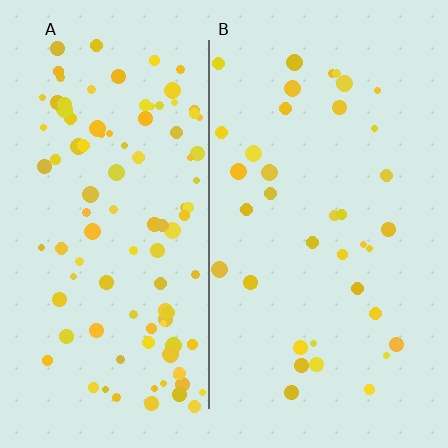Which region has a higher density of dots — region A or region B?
A (the left).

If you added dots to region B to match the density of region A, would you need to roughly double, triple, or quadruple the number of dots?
Approximately triple.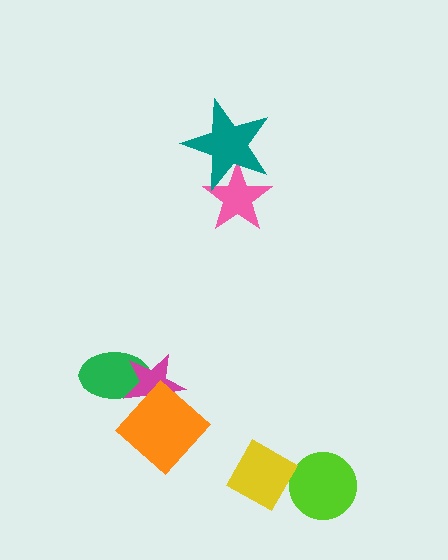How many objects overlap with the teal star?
1 object overlaps with the teal star.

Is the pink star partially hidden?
Yes, it is partially covered by another shape.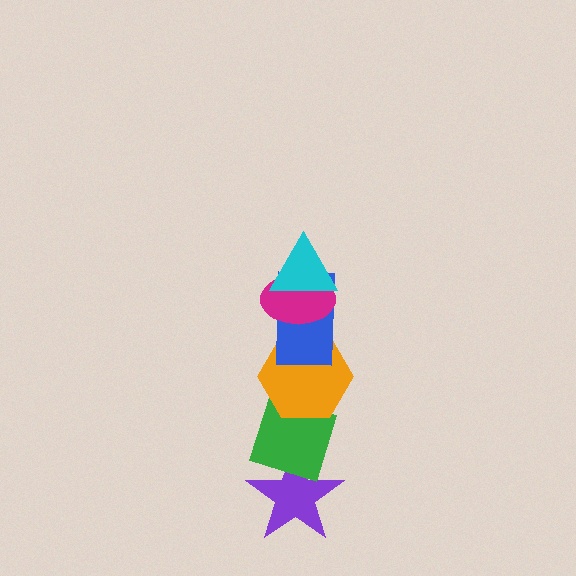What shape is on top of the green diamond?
The orange hexagon is on top of the green diamond.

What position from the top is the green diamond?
The green diamond is 5th from the top.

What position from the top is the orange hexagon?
The orange hexagon is 4th from the top.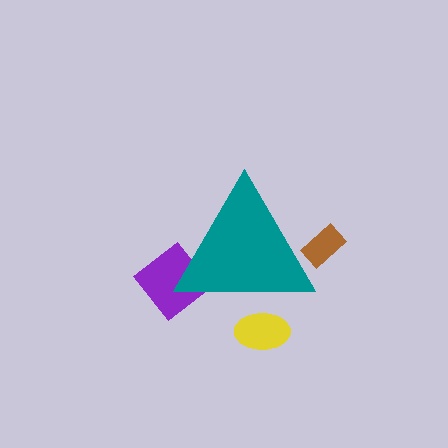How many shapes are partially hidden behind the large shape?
3 shapes are partially hidden.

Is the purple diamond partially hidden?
Yes, the purple diamond is partially hidden behind the teal triangle.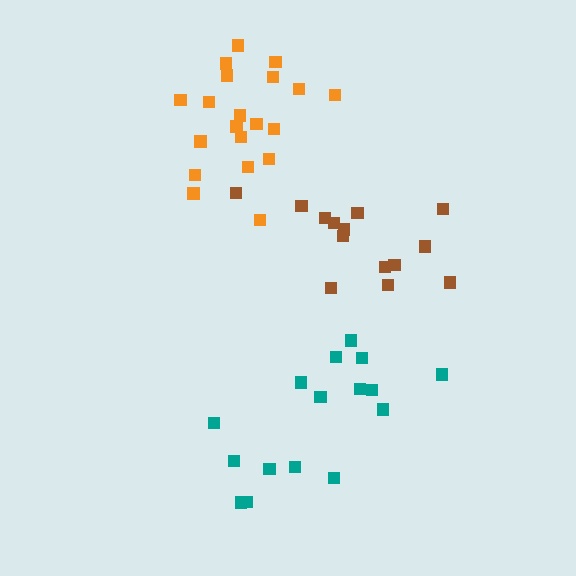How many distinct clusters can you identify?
There are 3 distinct clusters.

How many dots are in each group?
Group 1: 20 dots, Group 2: 16 dots, Group 3: 14 dots (50 total).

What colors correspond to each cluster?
The clusters are colored: orange, teal, brown.